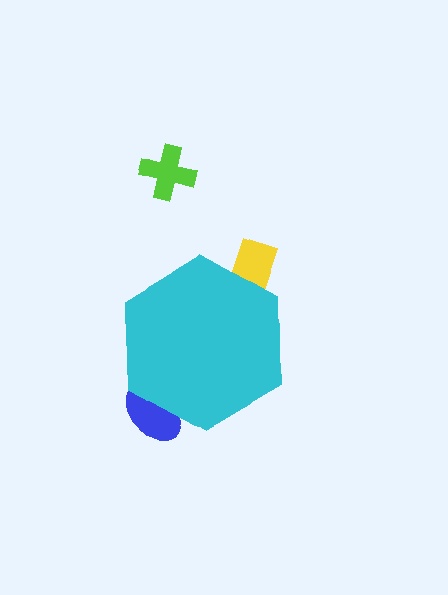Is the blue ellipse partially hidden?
Yes, the blue ellipse is partially hidden behind the cyan hexagon.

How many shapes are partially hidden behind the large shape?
2 shapes are partially hidden.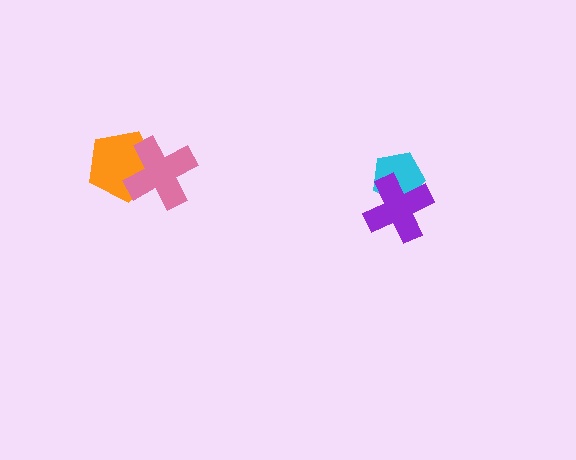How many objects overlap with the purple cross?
1 object overlaps with the purple cross.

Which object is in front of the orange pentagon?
The pink cross is in front of the orange pentagon.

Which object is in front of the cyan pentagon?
The purple cross is in front of the cyan pentagon.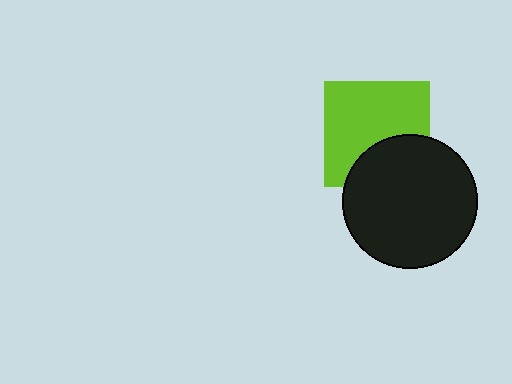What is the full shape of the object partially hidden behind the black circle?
The partially hidden object is a lime square.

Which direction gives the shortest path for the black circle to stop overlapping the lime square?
Moving down gives the shortest separation.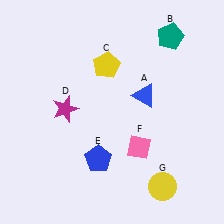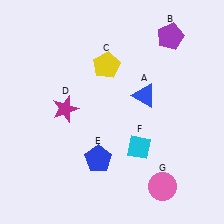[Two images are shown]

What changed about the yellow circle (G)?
In Image 1, G is yellow. In Image 2, it changed to pink.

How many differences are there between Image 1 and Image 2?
There are 3 differences between the two images.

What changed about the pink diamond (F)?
In Image 1, F is pink. In Image 2, it changed to cyan.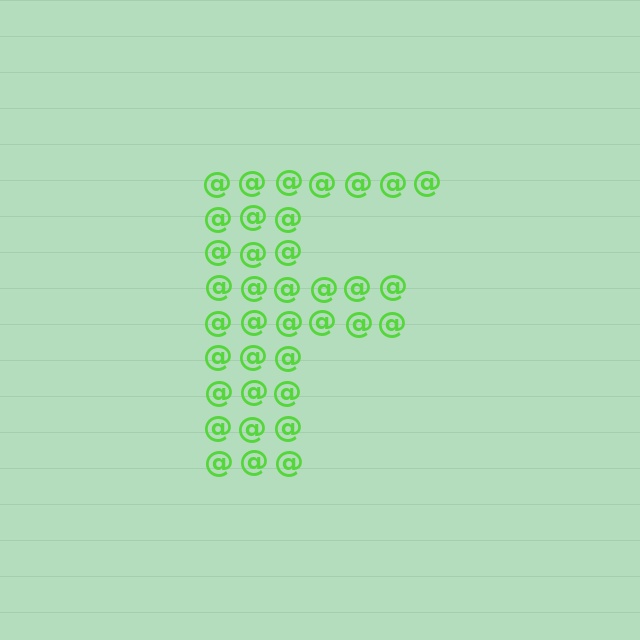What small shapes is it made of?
It is made of small at signs.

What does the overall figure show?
The overall figure shows the letter F.